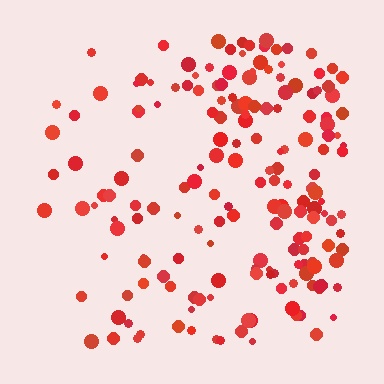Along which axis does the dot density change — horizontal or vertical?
Horizontal.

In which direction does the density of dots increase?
From left to right, with the right side densest.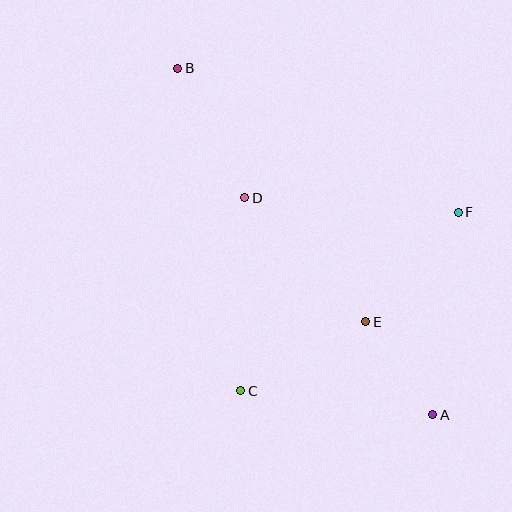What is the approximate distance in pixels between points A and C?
The distance between A and C is approximately 194 pixels.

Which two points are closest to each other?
Points A and E are closest to each other.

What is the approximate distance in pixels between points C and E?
The distance between C and E is approximately 143 pixels.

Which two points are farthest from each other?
Points A and B are farthest from each other.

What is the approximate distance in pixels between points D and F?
The distance between D and F is approximately 214 pixels.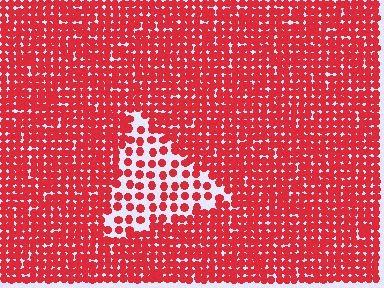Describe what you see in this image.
The image contains small red elements arranged at two different densities. A triangle-shaped region is visible where the elements are less densely packed than the surrounding area.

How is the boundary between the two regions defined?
The boundary is defined by a change in element density (approximately 2.3x ratio). All elements are the same color, size, and shape.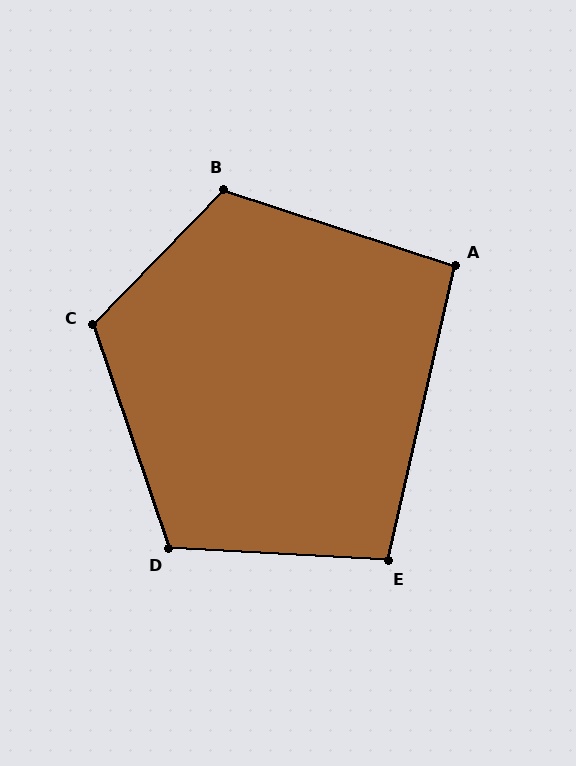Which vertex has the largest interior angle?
C, at approximately 117 degrees.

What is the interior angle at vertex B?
Approximately 116 degrees (obtuse).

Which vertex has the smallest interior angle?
A, at approximately 96 degrees.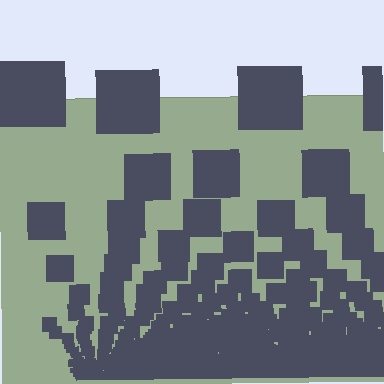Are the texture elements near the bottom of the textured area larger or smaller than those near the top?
Smaller. The gradient is inverted — elements near the bottom are smaller and denser.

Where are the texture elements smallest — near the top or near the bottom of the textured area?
Near the bottom.